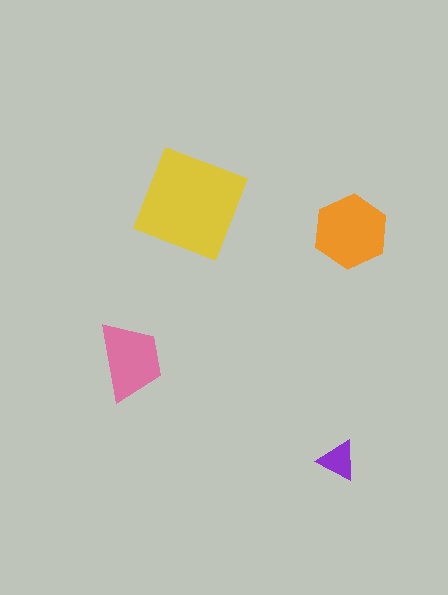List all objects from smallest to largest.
The purple triangle, the pink trapezoid, the orange hexagon, the yellow square.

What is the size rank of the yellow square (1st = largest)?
1st.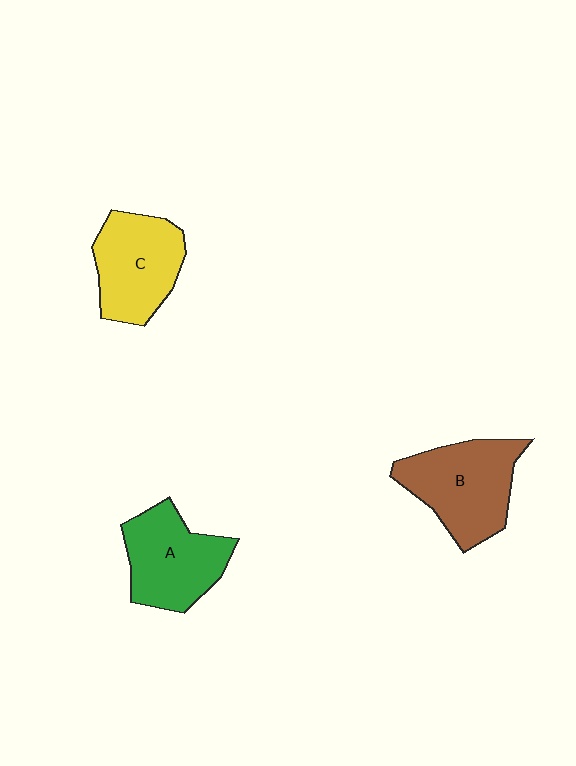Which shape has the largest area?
Shape B (brown).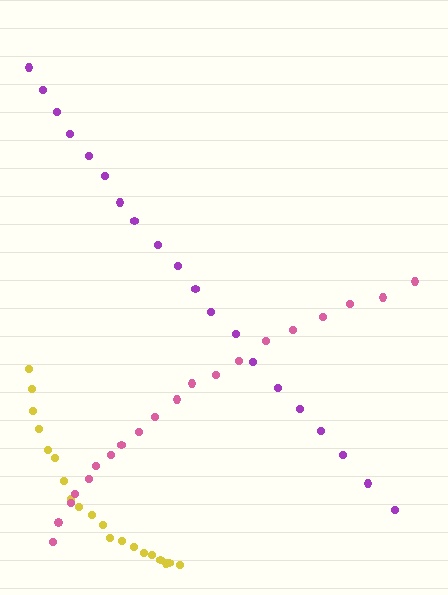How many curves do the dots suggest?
There are 3 distinct paths.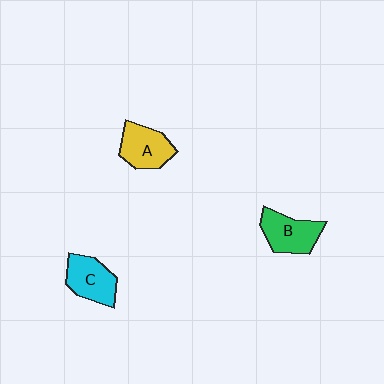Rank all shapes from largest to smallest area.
From largest to smallest: B (green), C (cyan), A (yellow).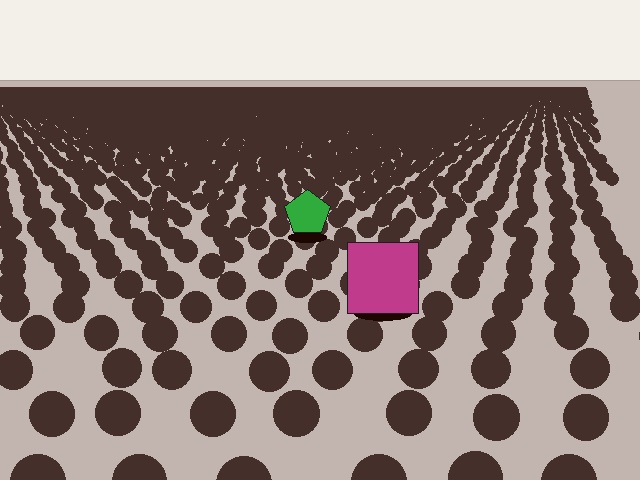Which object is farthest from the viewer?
The green pentagon is farthest from the viewer. It appears smaller and the ground texture around it is denser.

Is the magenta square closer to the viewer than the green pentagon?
Yes. The magenta square is closer — you can tell from the texture gradient: the ground texture is coarser near it.